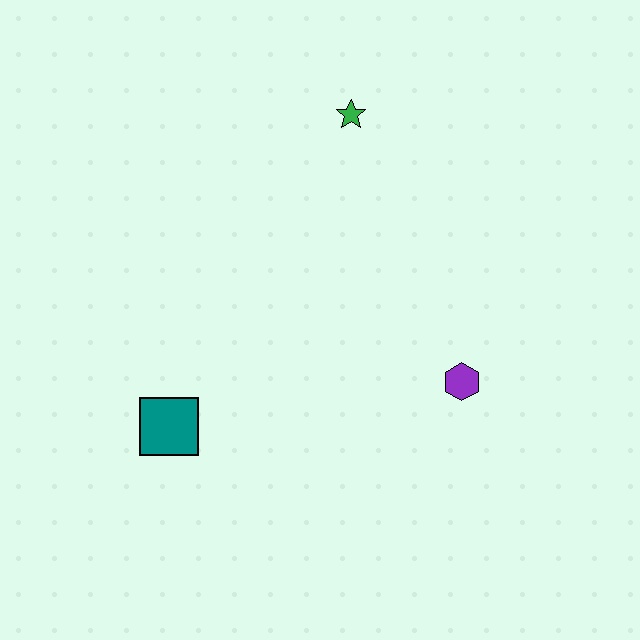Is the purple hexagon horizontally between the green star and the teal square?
No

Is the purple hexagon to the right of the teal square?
Yes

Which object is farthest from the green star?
The teal square is farthest from the green star.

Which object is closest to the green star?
The purple hexagon is closest to the green star.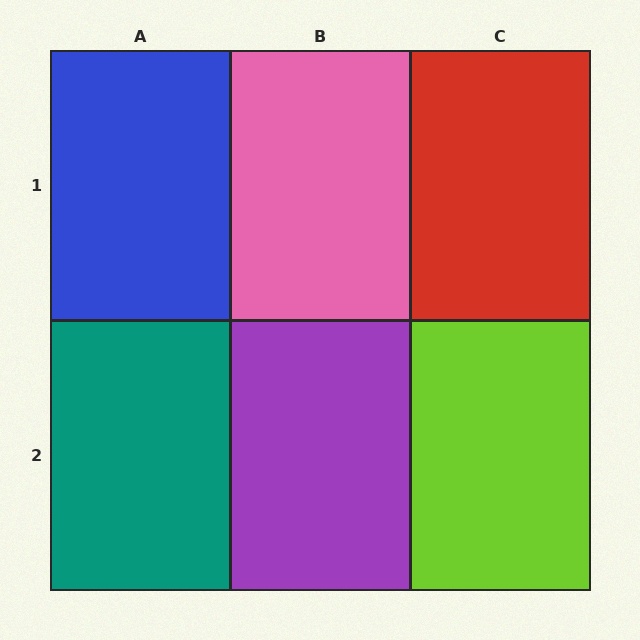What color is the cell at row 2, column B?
Purple.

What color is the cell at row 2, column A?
Teal.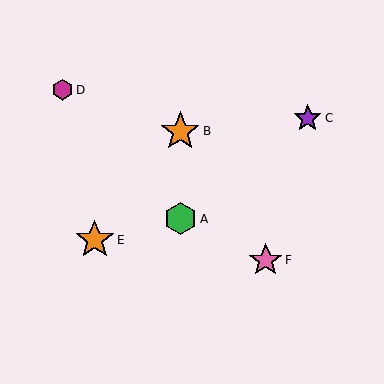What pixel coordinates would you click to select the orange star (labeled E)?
Click at (95, 240) to select the orange star E.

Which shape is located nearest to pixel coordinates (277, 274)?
The pink star (labeled F) at (266, 260) is nearest to that location.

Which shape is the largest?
The orange star (labeled B) is the largest.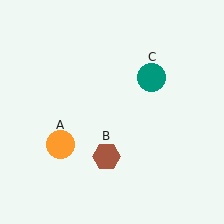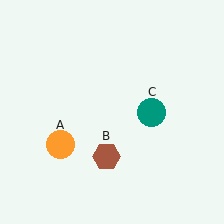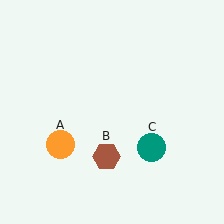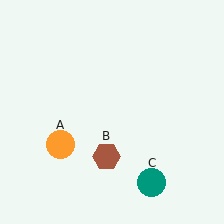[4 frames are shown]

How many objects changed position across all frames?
1 object changed position: teal circle (object C).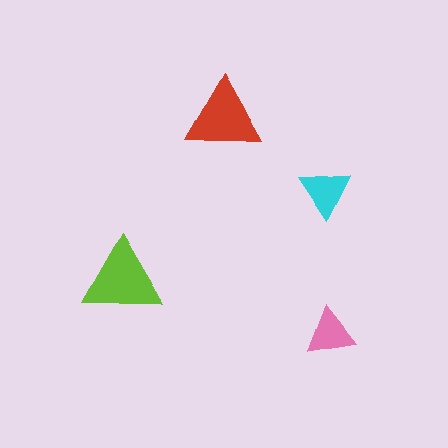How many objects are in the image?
There are 4 objects in the image.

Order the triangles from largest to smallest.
the lime one, the red one, the cyan one, the pink one.